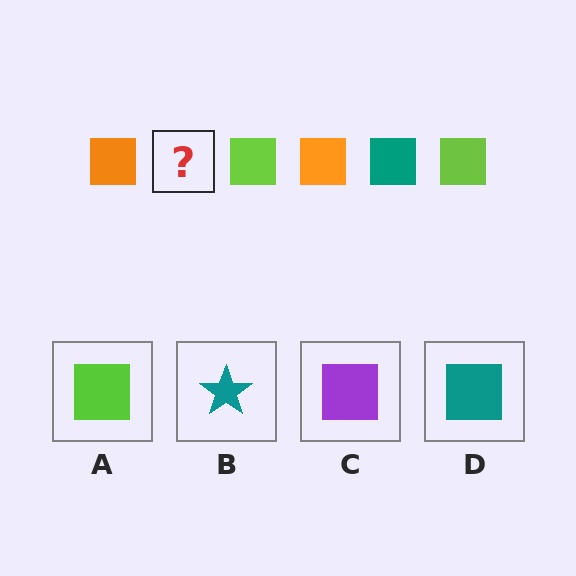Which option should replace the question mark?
Option D.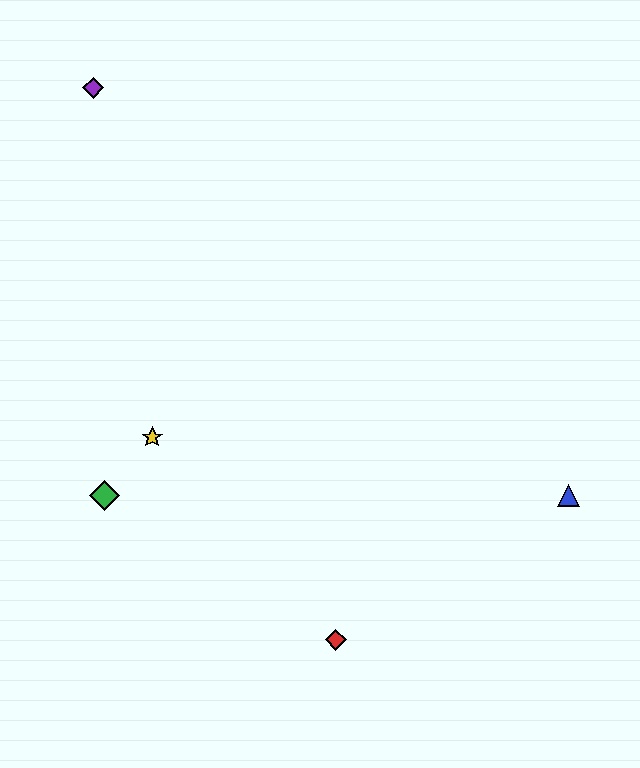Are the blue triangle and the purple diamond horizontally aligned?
No, the blue triangle is at y≈496 and the purple diamond is at y≈88.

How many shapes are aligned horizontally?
2 shapes (the blue triangle, the green diamond) are aligned horizontally.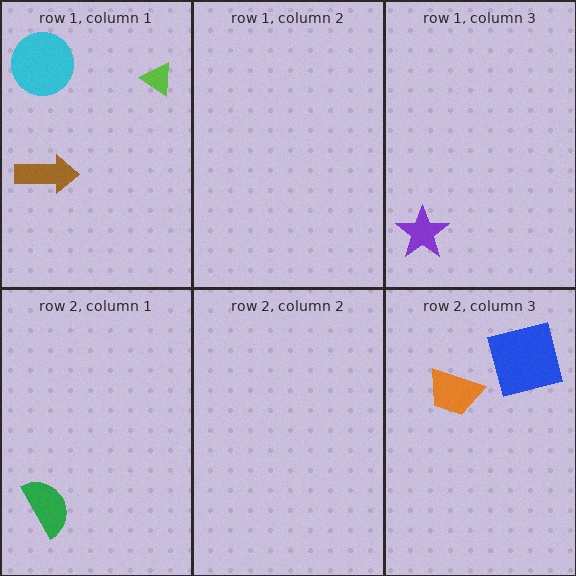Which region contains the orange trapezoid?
The row 2, column 3 region.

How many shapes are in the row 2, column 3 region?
2.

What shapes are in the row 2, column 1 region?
The green semicircle.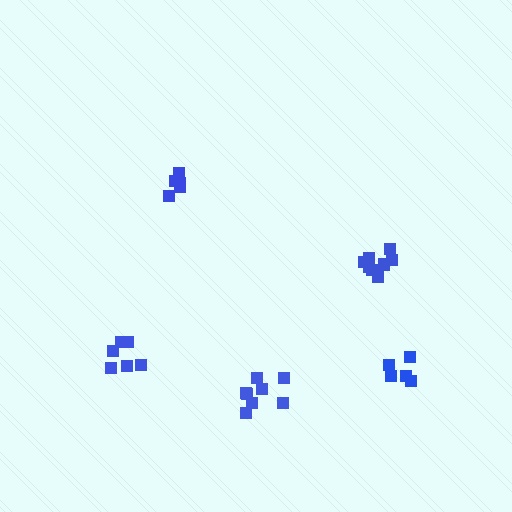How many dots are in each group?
Group 1: 5 dots, Group 2: 8 dots, Group 3: 6 dots, Group 4: 5 dots, Group 5: 8 dots (32 total).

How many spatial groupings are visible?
There are 5 spatial groupings.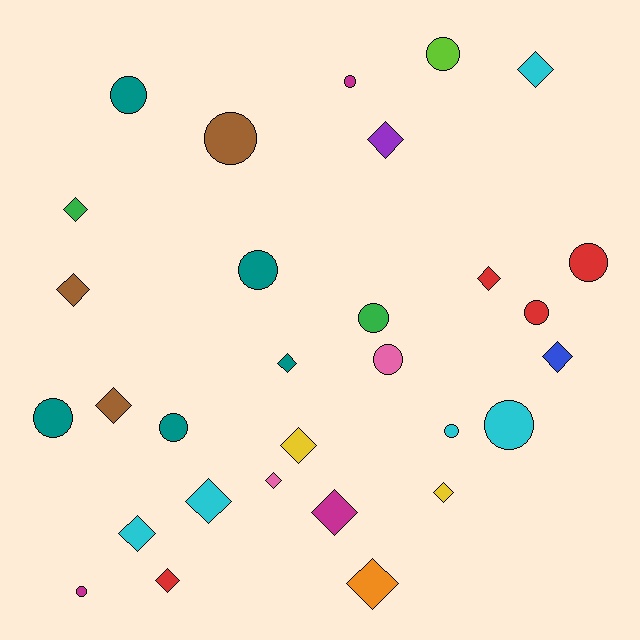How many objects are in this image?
There are 30 objects.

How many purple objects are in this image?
There is 1 purple object.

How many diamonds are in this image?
There are 16 diamonds.